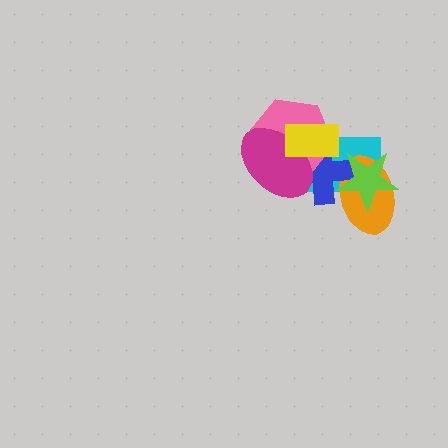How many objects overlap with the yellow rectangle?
4 objects overlap with the yellow rectangle.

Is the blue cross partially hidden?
Yes, it is partially covered by another shape.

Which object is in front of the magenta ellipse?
The yellow rectangle is in front of the magenta ellipse.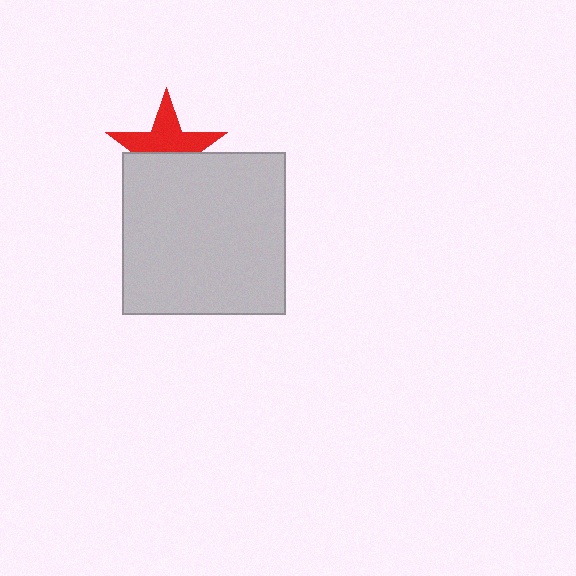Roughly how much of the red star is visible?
About half of it is visible (roughly 54%).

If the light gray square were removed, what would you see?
You would see the complete red star.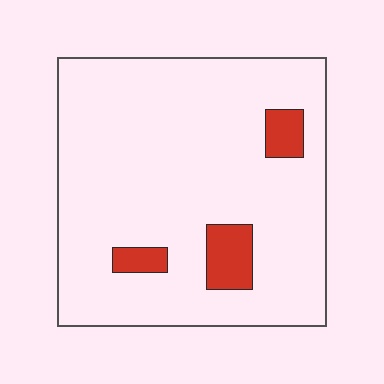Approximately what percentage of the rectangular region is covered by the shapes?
Approximately 10%.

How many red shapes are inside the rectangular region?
3.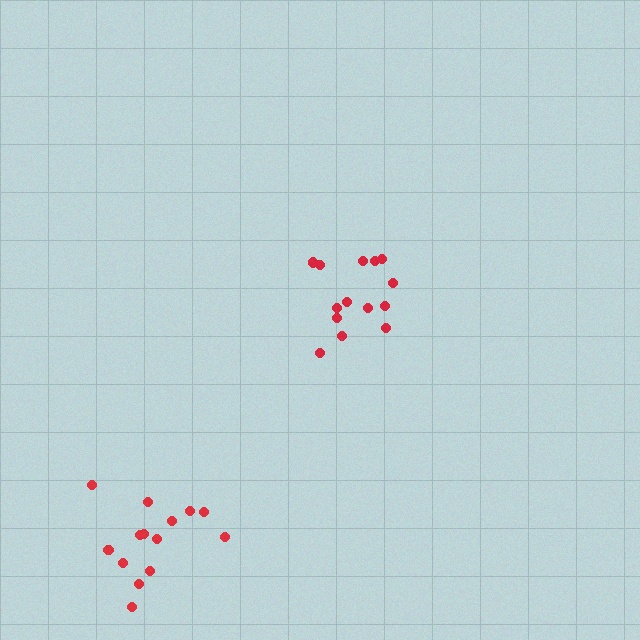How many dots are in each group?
Group 1: 14 dots, Group 2: 14 dots (28 total).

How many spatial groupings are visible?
There are 2 spatial groupings.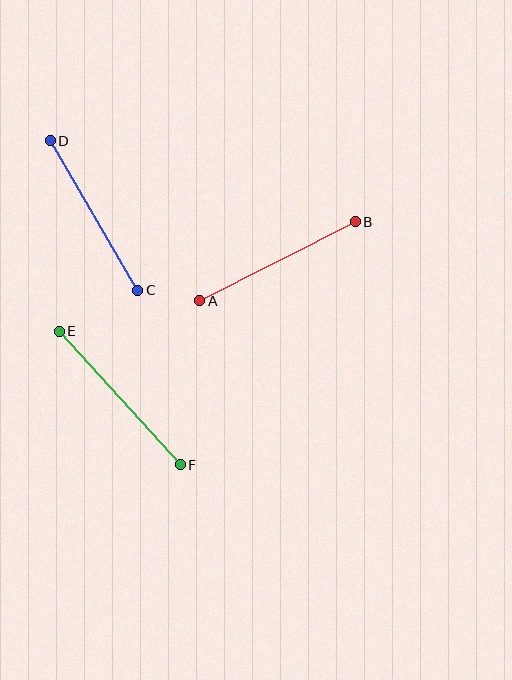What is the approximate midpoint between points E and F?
The midpoint is at approximately (120, 398) pixels.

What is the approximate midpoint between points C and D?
The midpoint is at approximately (94, 215) pixels.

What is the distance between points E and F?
The distance is approximately 180 pixels.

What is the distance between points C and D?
The distance is approximately 173 pixels.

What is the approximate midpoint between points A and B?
The midpoint is at approximately (278, 261) pixels.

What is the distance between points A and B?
The distance is approximately 174 pixels.